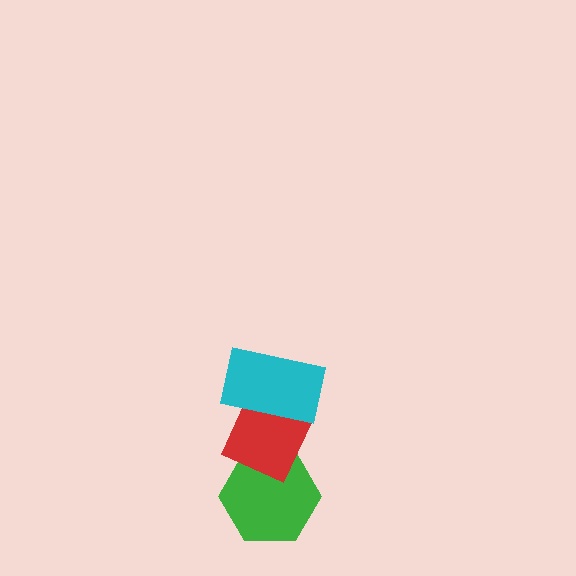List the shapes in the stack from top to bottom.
From top to bottom: the cyan rectangle, the red diamond, the green hexagon.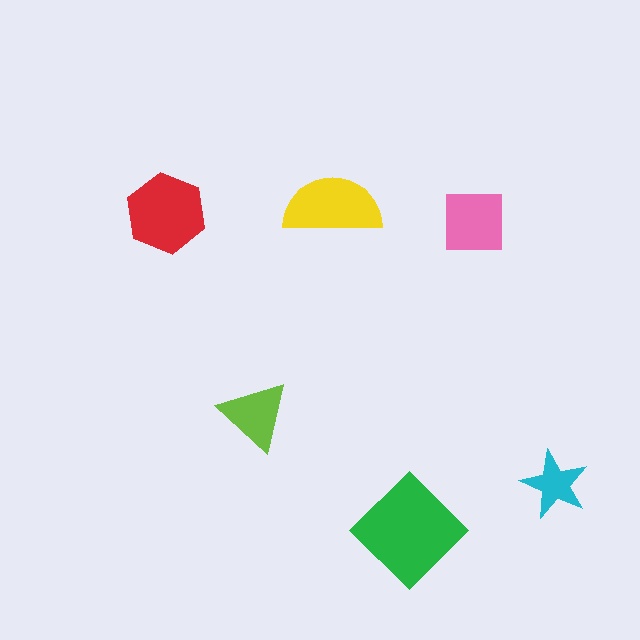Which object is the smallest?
The cyan star.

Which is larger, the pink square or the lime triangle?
The pink square.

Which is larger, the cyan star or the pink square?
The pink square.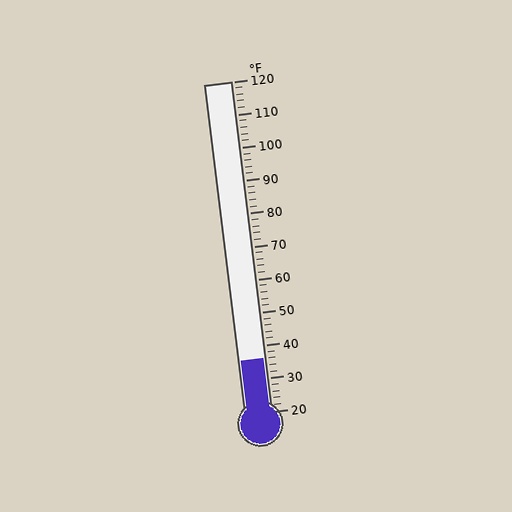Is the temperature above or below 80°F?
The temperature is below 80°F.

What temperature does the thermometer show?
The thermometer shows approximately 36°F.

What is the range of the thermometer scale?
The thermometer scale ranges from 20°F to 120°F.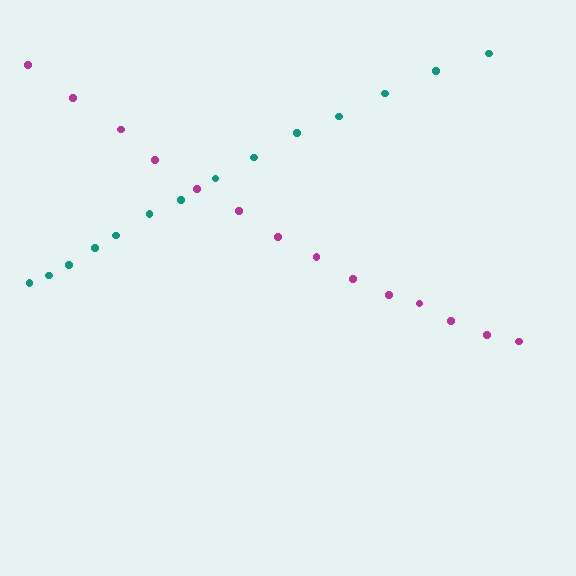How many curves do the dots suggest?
There are 2 distinct paths.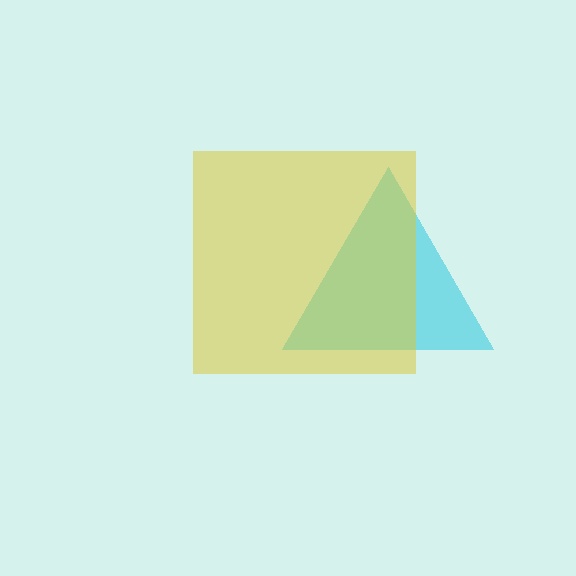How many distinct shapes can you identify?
There are 2 distinct shapes: a cyan triangle, a yellow square.